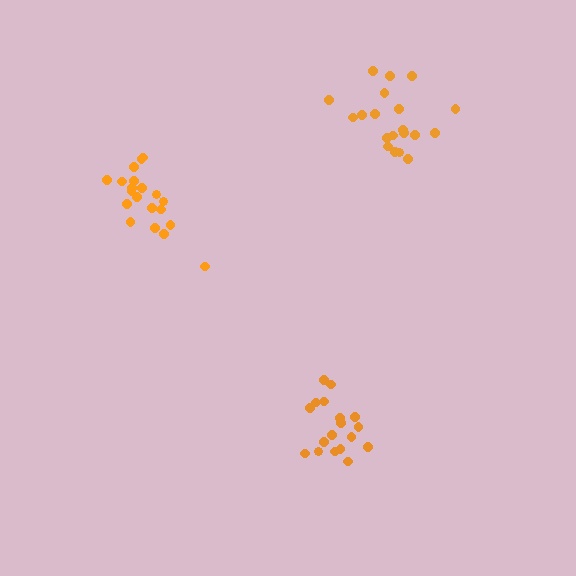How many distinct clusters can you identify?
There are 3 distinct clusters.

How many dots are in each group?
Group 1: 20 dots, Group 2: 20 dots, Group 3: 18 dots (58 total).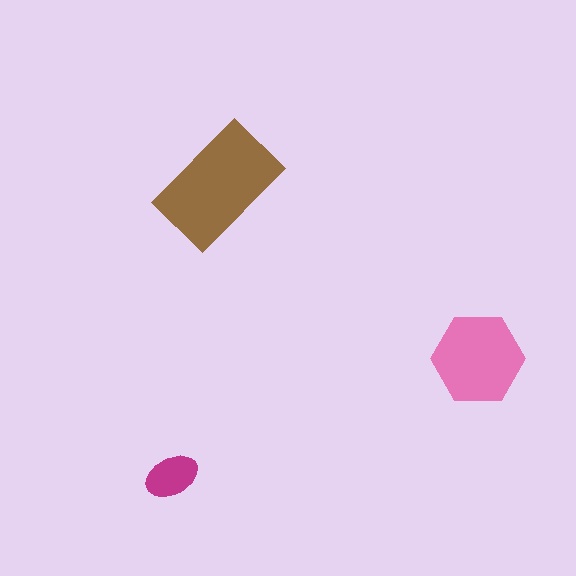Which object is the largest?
The brown rectangle.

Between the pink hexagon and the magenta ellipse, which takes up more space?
The pink hexagon.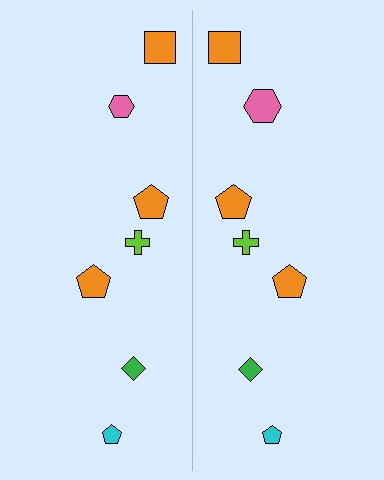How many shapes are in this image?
There are 14 shapes in this image.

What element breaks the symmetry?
The pink hexagon on the right side has a different size than its mirror counterpart.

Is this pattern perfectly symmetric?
No, the pattern is not perfectly symmetric. The pink hexagon on the right side has a different size than its mirror counterpart.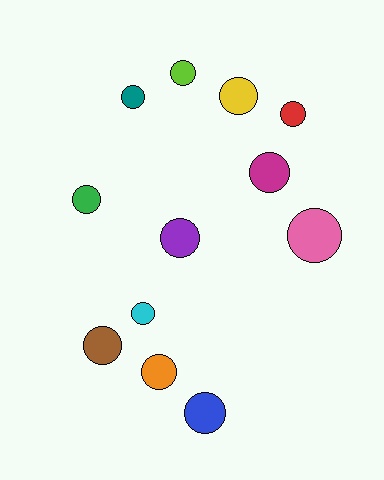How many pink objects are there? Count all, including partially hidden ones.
There is 1 pink object.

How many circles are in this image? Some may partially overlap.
There are 12 circles.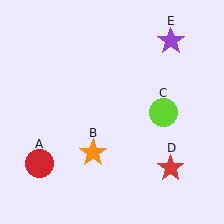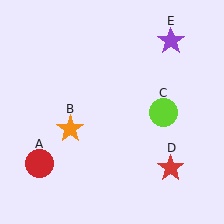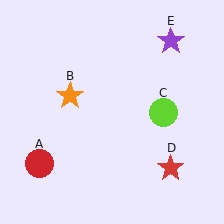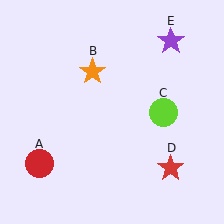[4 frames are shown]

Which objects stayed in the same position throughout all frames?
Red circle (object A) and lime circle (object C) and red star (object D) and purple star (object E) remained stationary.